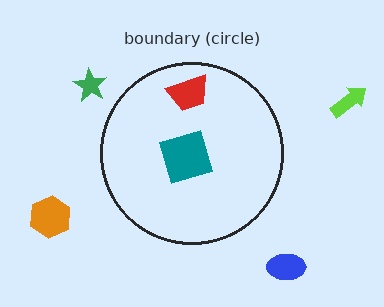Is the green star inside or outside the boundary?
Outside.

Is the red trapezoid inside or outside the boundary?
Inside.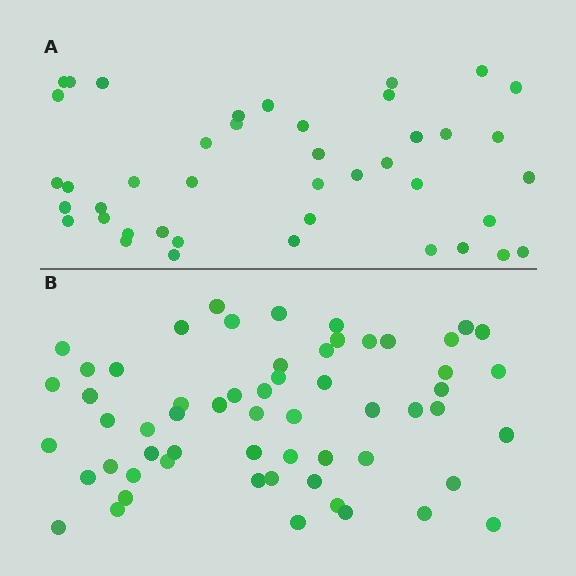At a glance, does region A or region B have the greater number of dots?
Region B (the bottom region) has more dots.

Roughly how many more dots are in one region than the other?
Region B has approximately 15 more dots than region A.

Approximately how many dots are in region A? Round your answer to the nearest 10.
About 40 dots. (The exact count is 42, which rounds to 40.)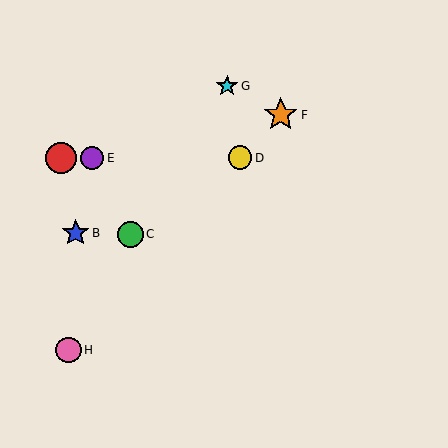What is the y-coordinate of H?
Object H is at y≈350.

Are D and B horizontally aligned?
No, D is at y≈158 and B is at y≈233.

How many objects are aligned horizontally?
3 objects (A, D, E) are aligned horizontally.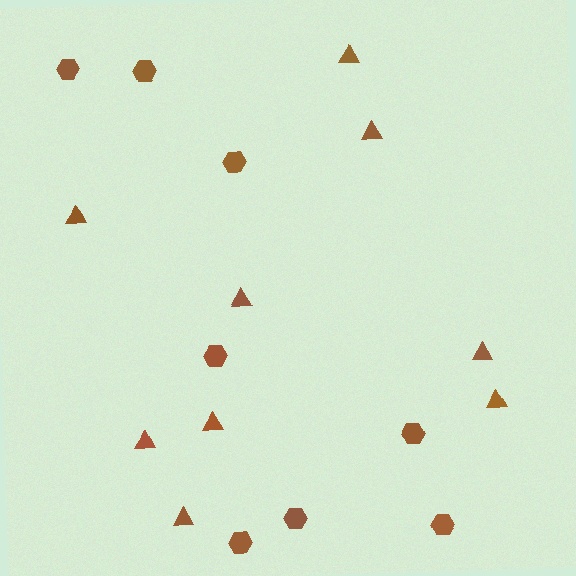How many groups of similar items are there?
There are 2 groups: one group of hexagons (8) and one group of triangles (9).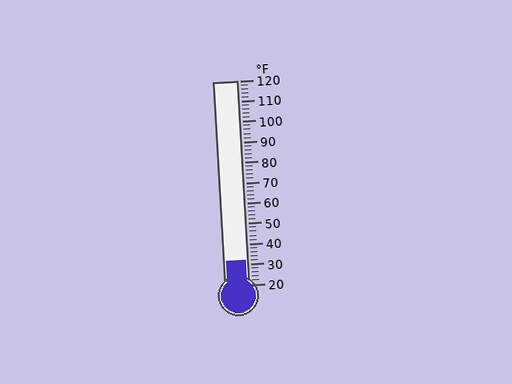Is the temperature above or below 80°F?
The temperature is below 80°F.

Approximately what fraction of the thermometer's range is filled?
The thermometer is filled to approximately 10% of its range.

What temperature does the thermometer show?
The thermometer shows approximately 32°F.